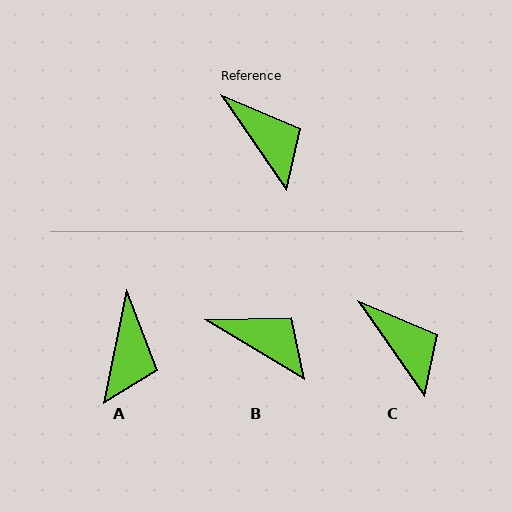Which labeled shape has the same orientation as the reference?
C.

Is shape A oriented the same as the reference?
No, it is off by about 46 degrees.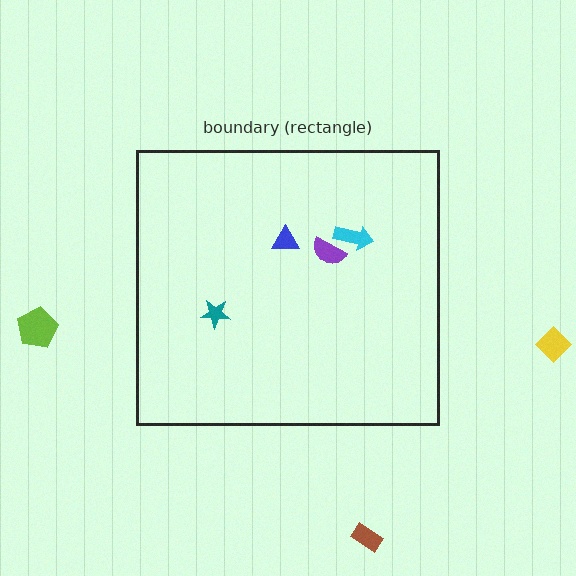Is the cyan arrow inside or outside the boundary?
Inside.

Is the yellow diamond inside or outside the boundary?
Outside.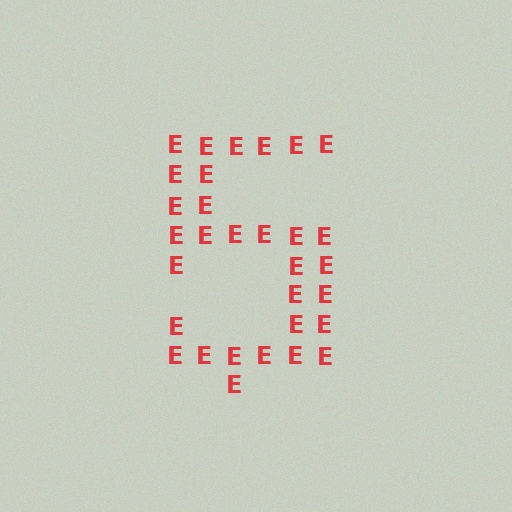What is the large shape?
The large shape is the digit 5.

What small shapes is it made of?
It is made of small letter E's.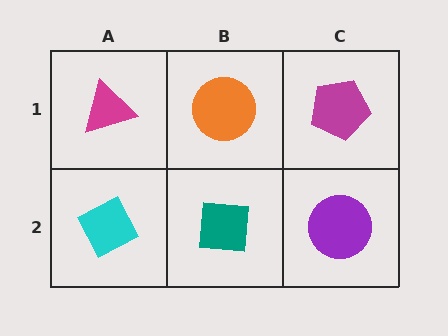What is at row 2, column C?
A purple circle.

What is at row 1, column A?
A magenta triangle.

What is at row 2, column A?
A cyan diamond.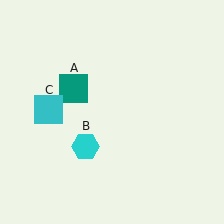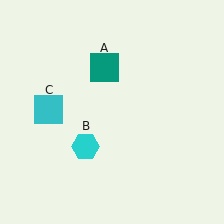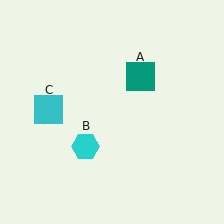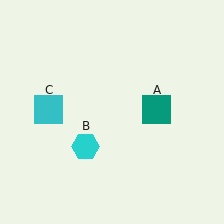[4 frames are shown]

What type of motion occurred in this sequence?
The teal square (object A) rotated clockwise around the center of the scene.